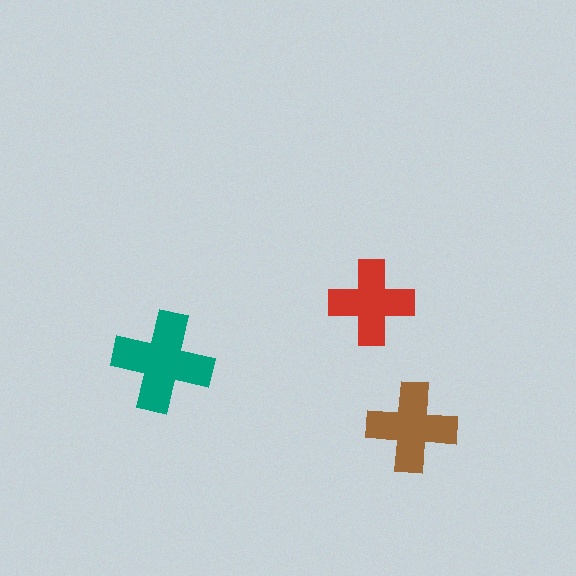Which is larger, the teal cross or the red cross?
The teal one.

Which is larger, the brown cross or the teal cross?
The teal one.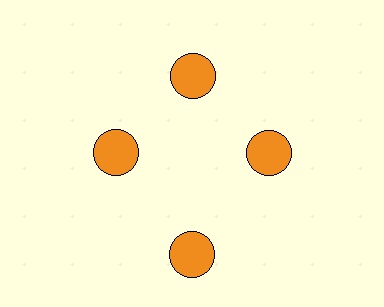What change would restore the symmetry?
The symmetry would be restored by moving it inward, back onto the ring so that all 4 circles sit at equal angles and equal distance from the center.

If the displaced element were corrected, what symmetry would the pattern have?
It would have 4-fold rotational symmetry — the pattern would map onto itself every 90 degrees.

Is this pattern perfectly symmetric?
No. The 4 orange circles are arranged in a ring, but one element near the 6 o'clock position is pushed outward from the center, breaking the 4-fold rotational symmetry.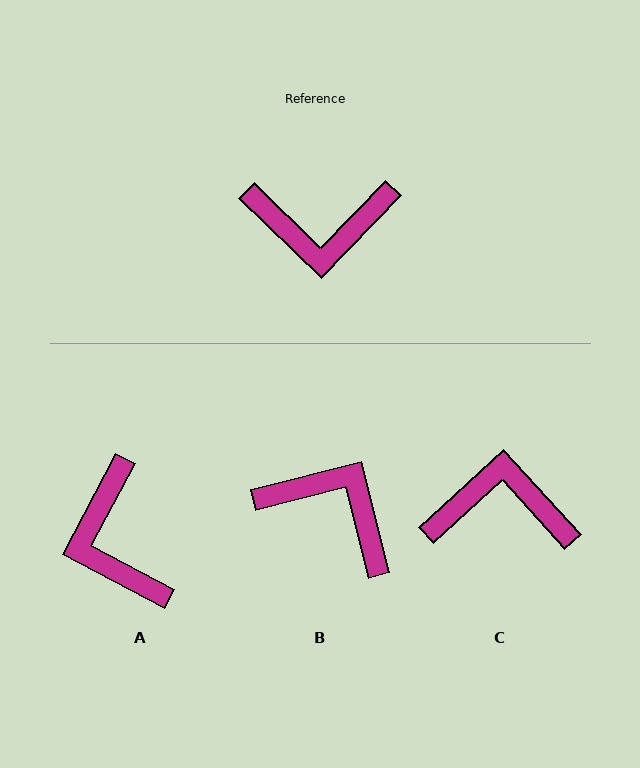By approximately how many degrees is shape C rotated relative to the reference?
Approximately 176 degrees counter-clockwise.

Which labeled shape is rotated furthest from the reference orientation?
C, about 176 degrees away.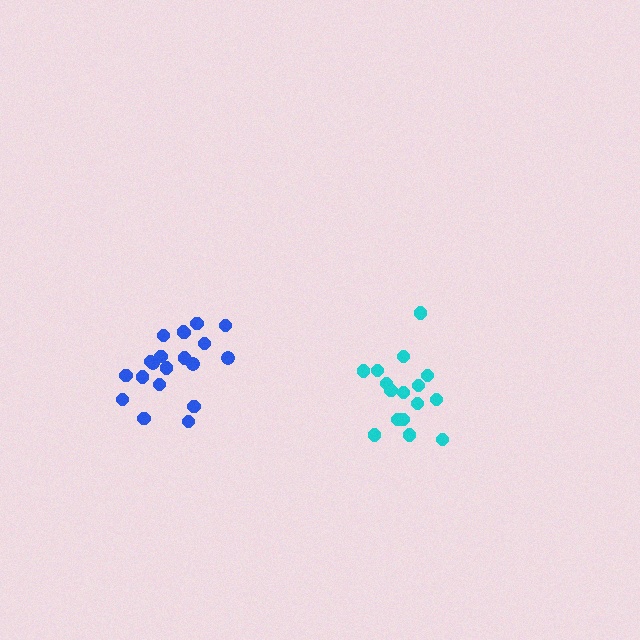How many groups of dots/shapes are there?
There are 2 groups.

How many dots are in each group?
Group 1: 20 dots, Group 2: 16 dots (36 total).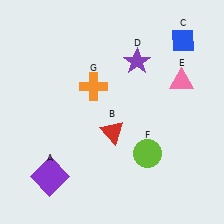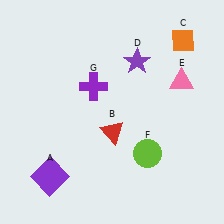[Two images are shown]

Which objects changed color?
C changed from blue to orange. G changed from orange to purple.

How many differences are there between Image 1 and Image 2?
There are 2 differences between the two images.